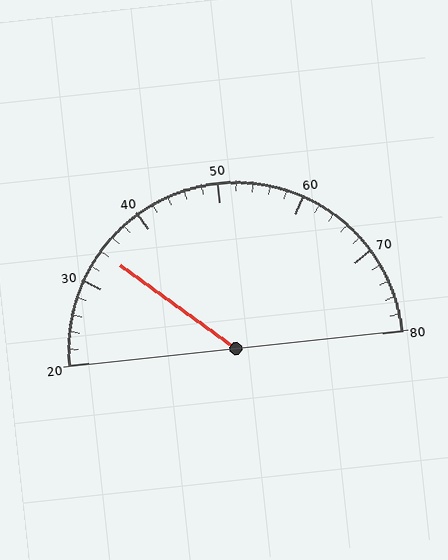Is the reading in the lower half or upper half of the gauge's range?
The reading is in the lower half of the range (20 to 80).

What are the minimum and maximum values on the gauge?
The gauge ranges from 20 to 80.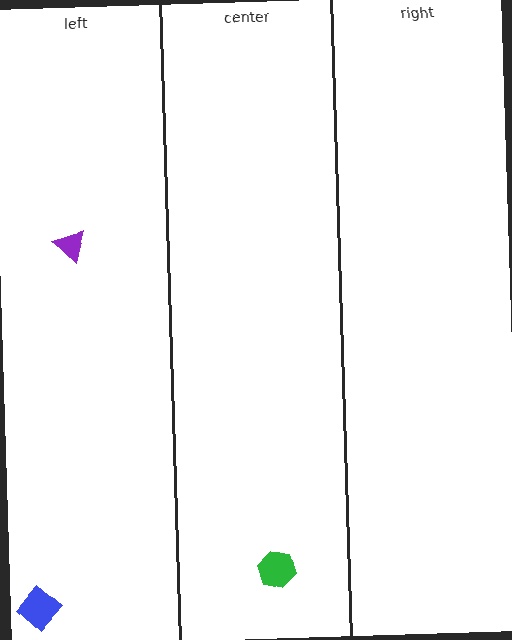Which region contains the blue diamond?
The left region.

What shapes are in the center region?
The green hexagon.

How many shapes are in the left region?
2.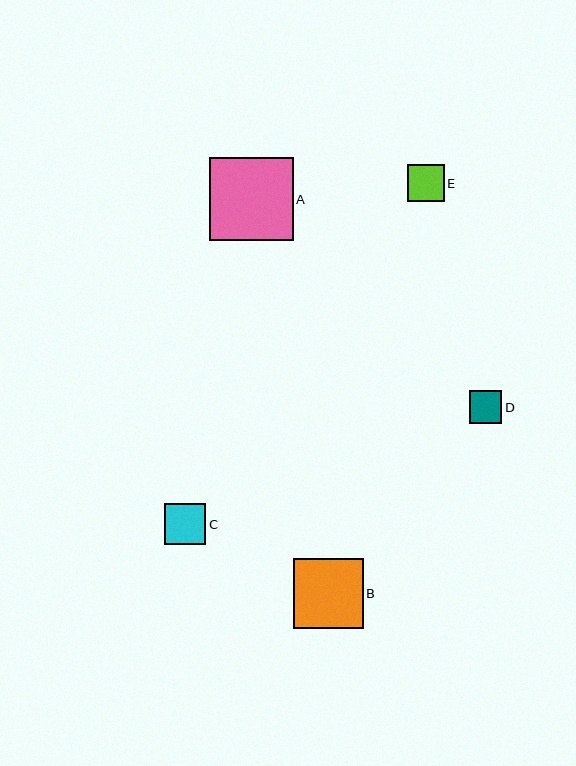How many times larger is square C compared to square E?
Square C is approximately 1.1 times the size of square E.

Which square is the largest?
Square A is the largest with a size of approximately 83 pixels.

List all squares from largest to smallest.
From largest to smallest: A, B, C, E, D.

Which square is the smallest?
Square D is the smallest with a size of approximately 33 pixels.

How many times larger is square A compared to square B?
Square A is approximately 1.2 times the size of square B.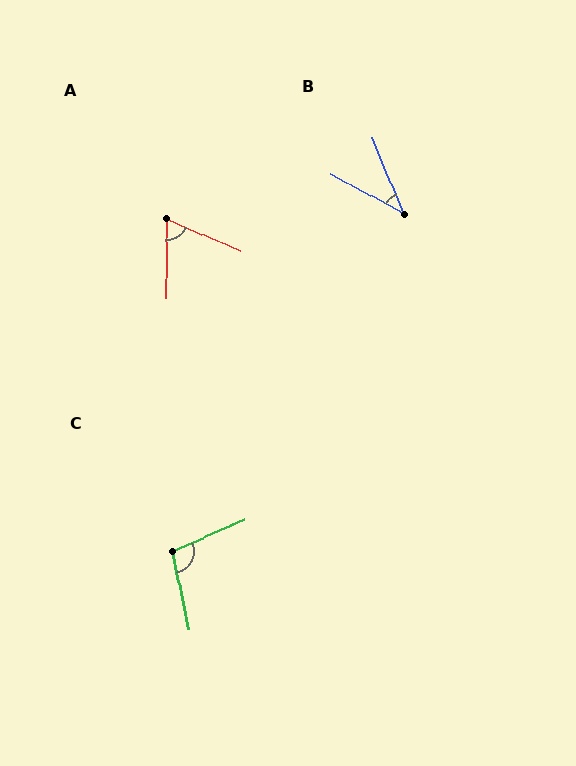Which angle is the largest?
C, at approximately 102 degrees.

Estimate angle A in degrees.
Approximately 67 degrees.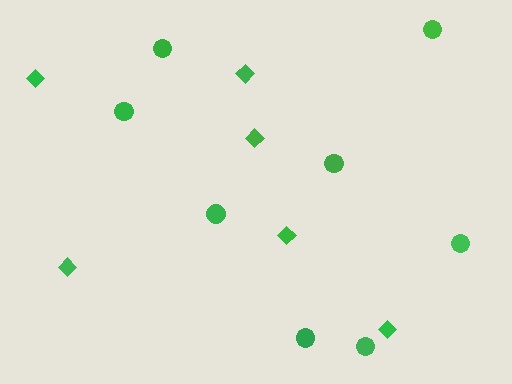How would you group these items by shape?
There are 2 groups: one group of circles (8) and one group of diamonds (6).